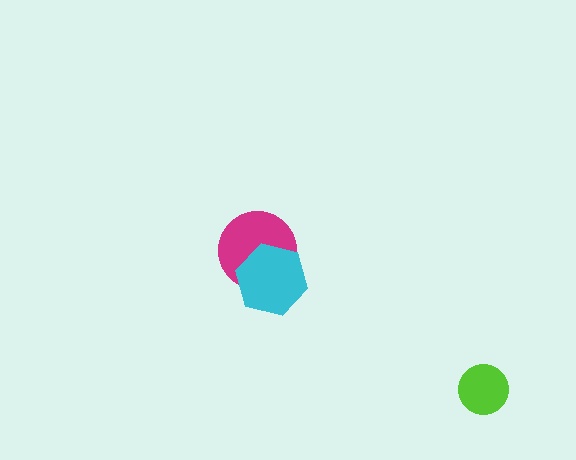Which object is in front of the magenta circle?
The cyan hexagon is in front of the magenta circle.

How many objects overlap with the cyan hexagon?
1 object overlaps with the cyan hexagon.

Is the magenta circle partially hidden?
Yes, it is partially covered by another shape.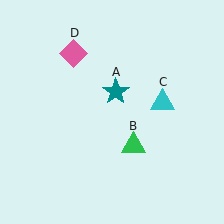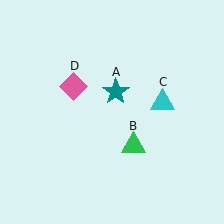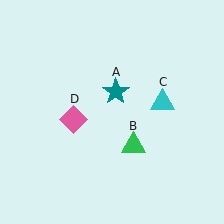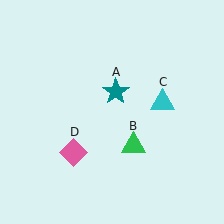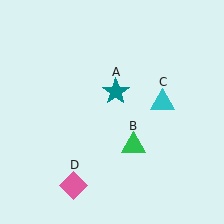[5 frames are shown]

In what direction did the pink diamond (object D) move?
The pink diamond (object D) moved down.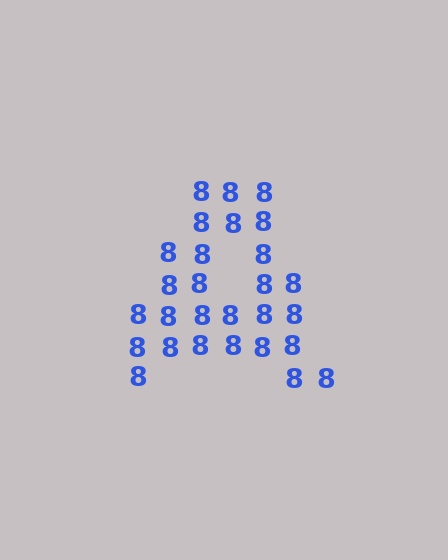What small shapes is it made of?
It is made of small digit 8's.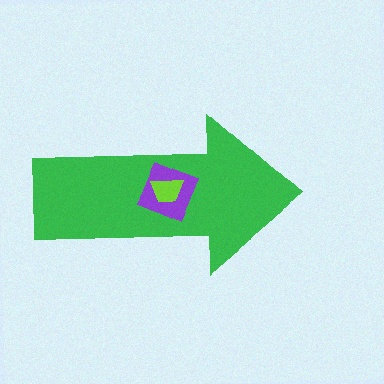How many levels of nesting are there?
3.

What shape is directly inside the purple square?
The lime trapezoid.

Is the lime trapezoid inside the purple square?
Yes.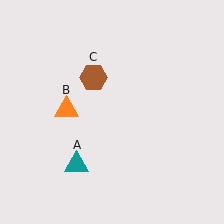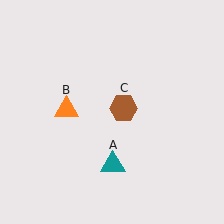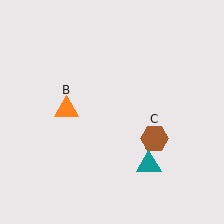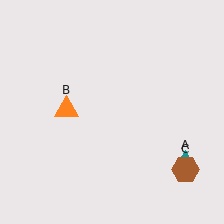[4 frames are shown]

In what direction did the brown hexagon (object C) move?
The brown hexagon (object C) moved down and to the right.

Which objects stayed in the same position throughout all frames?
Orange triangle (object B) remained stationary.